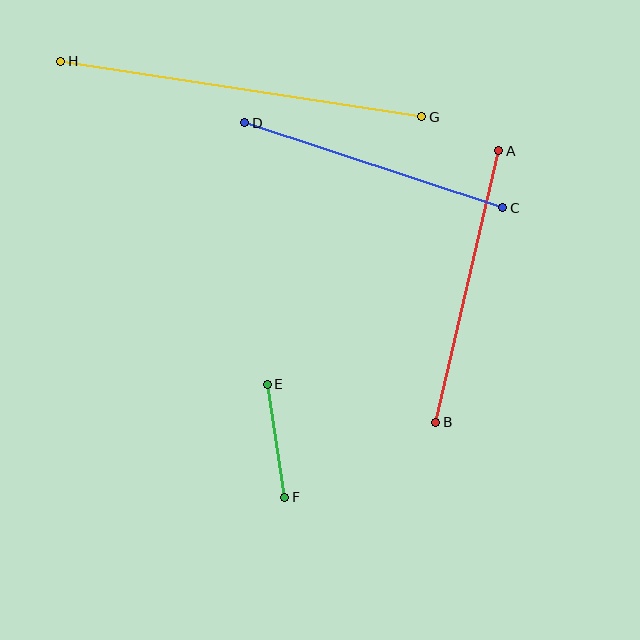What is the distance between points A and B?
The distance is approximately 278 pixels.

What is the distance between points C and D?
The distance is approximately 272 pixels.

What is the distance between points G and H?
The distance is approximately 365 pixels.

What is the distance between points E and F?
The distance is approximately 115 pixels.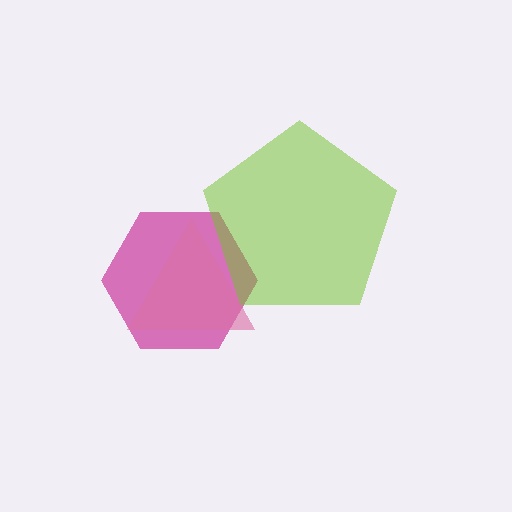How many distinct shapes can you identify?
There are 3 distinct shapes: a magenta hexagon, a pink triangle, a lime pentagon.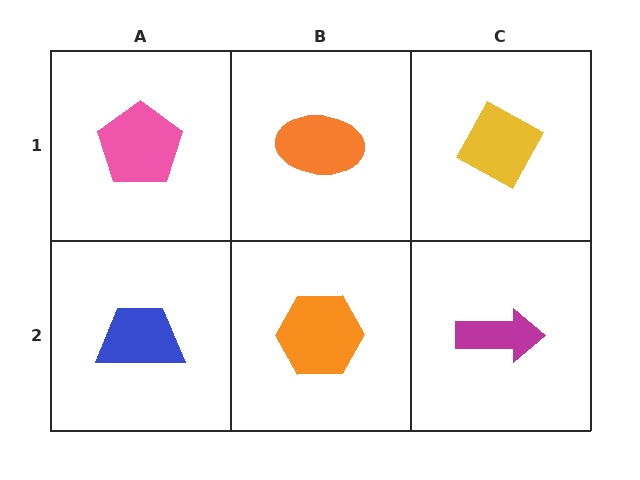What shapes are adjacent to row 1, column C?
A magenta arrow (row 2, column C), an orange ellipse (row 1, column B).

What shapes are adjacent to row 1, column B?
An orange hexagon (row 2, column B), a pink pentagon (row 1, column A), a yellow diamond (row 1, column C).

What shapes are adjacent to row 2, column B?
An orange ellipse (row 1, column B), a blue trapezoid (row 2, column A), a magenta arrow (row 2, column C).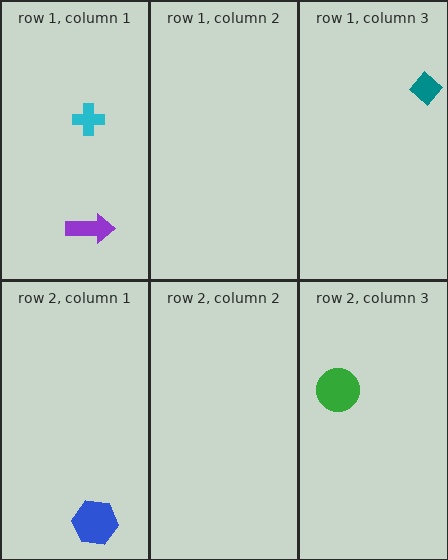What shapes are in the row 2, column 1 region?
The blue hexagon.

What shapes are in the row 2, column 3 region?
The green circle.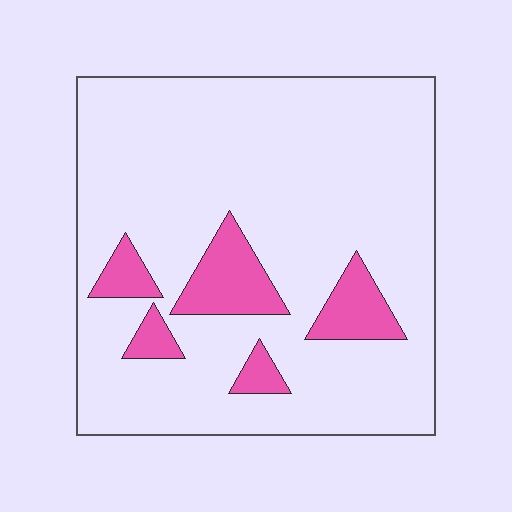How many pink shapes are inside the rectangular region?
5.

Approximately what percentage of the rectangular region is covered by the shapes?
Approximately 15%.